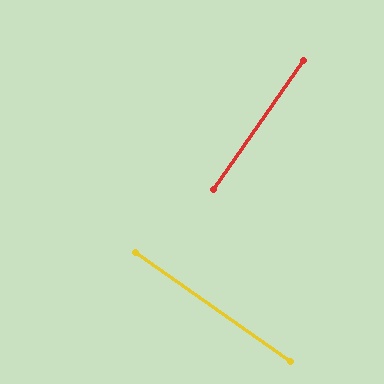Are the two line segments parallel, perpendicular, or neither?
Perpendicular — they meet at approximately 90°.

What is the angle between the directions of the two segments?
Approximately 90 degrees.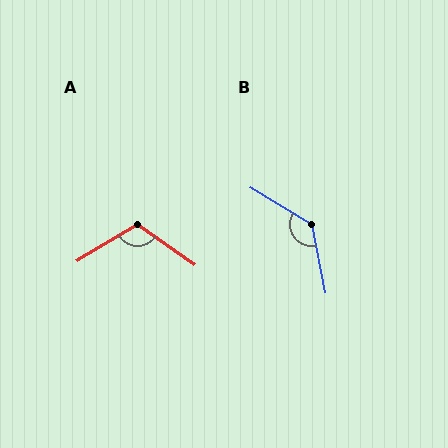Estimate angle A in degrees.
Approximately 115 degrees.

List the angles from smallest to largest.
A (115°), B (132°).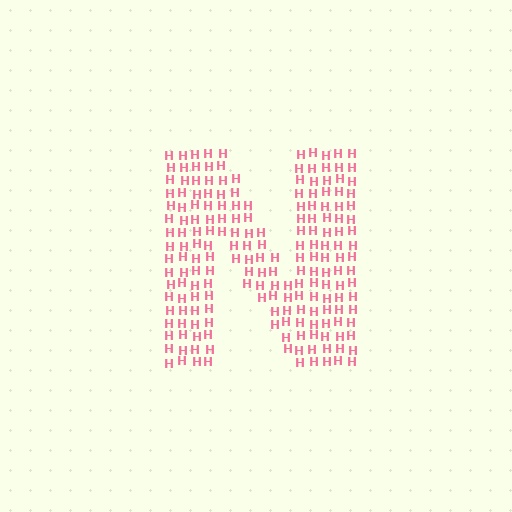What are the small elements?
The small elements are letter H's.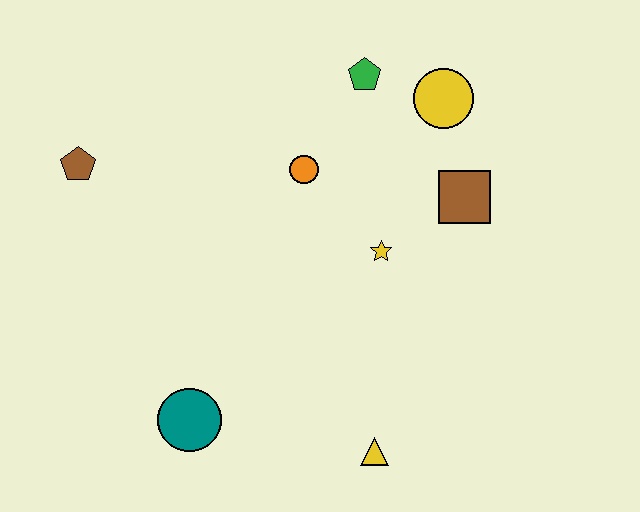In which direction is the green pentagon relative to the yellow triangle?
The green pentagon is above the yellow triangle.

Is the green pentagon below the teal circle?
No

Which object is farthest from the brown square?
The brown pentagon is farthest from the brown square.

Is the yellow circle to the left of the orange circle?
No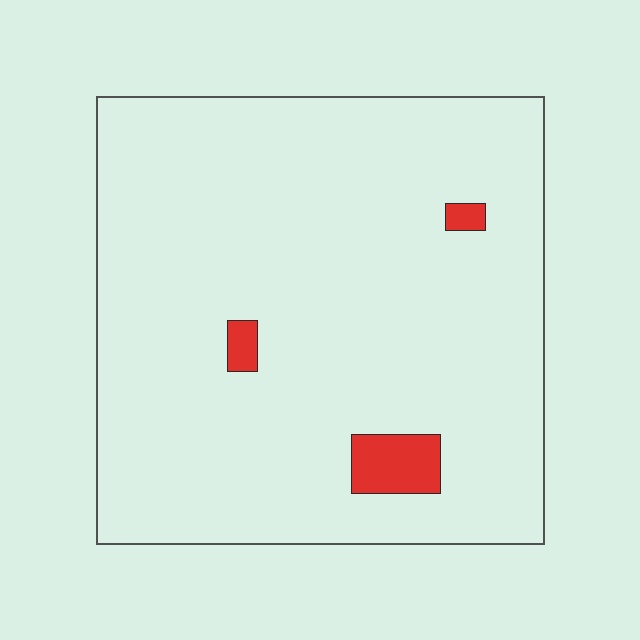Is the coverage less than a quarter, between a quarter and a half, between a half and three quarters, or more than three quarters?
Less than a quarter.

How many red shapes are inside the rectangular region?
3.